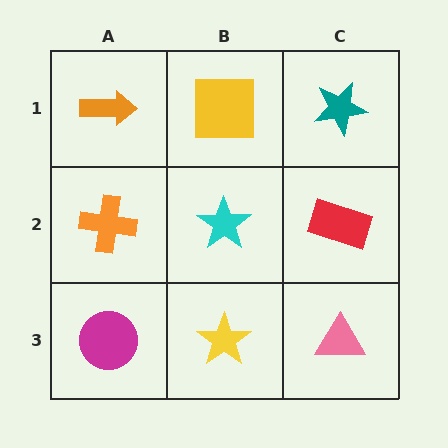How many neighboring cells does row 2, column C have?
3.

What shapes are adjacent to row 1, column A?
An orange cross (row 2, column A), a yellow square (row 1, column B).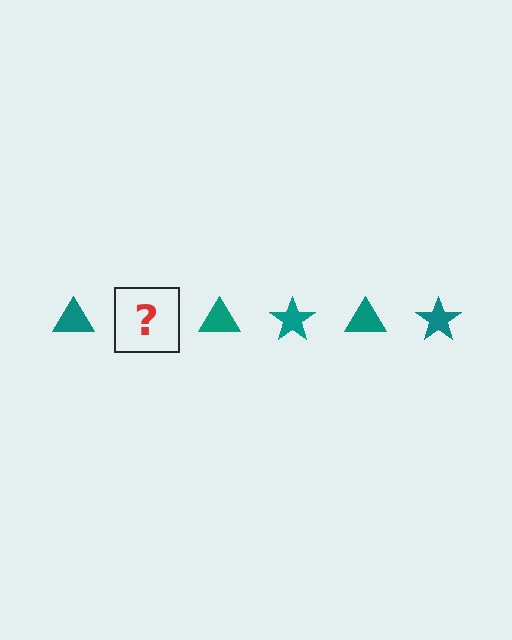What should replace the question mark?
The question mark should be replaced with a teal star.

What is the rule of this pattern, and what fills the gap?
The rule is that the pattern cycles through triangle, star shapes in teal. The gap should be filled with a teal star.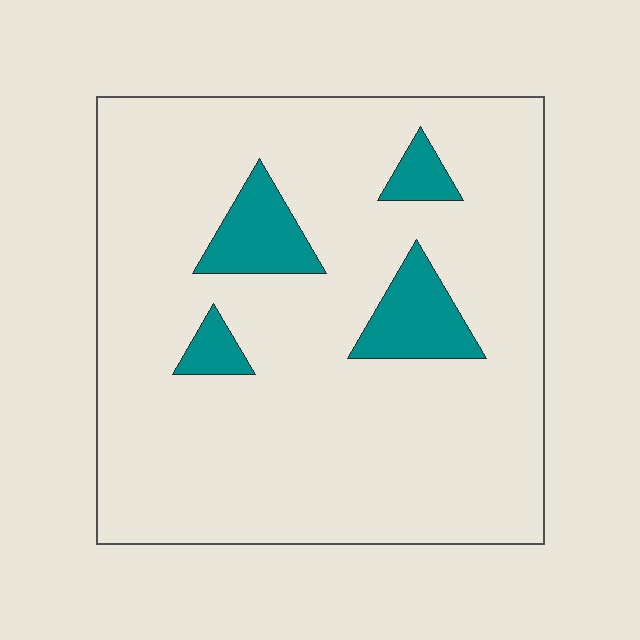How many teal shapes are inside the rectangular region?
4.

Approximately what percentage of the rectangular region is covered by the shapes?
Approximately 10%.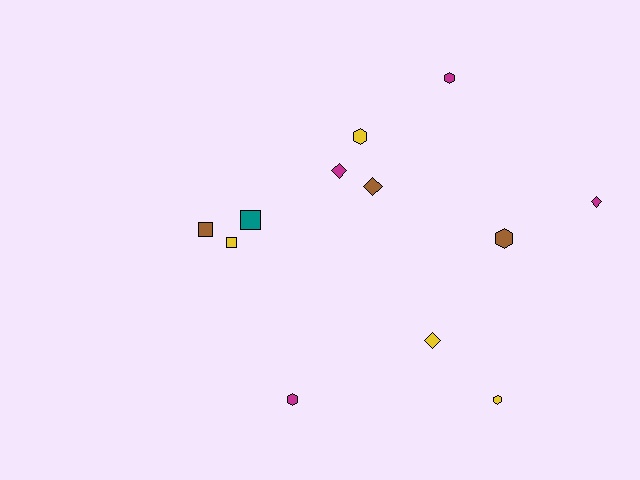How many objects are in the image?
There are 12 objects.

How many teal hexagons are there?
There are no teal hexagons.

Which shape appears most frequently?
Hexagon, with 5 objects.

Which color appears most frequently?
Magenta, with 4 objects.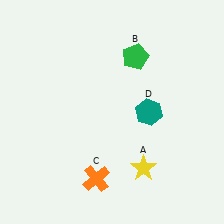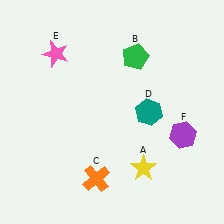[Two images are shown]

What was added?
A pink star (E), a purple hexagon (F) were added in Image 2.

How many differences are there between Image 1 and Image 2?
There are 2 differences between the two images.